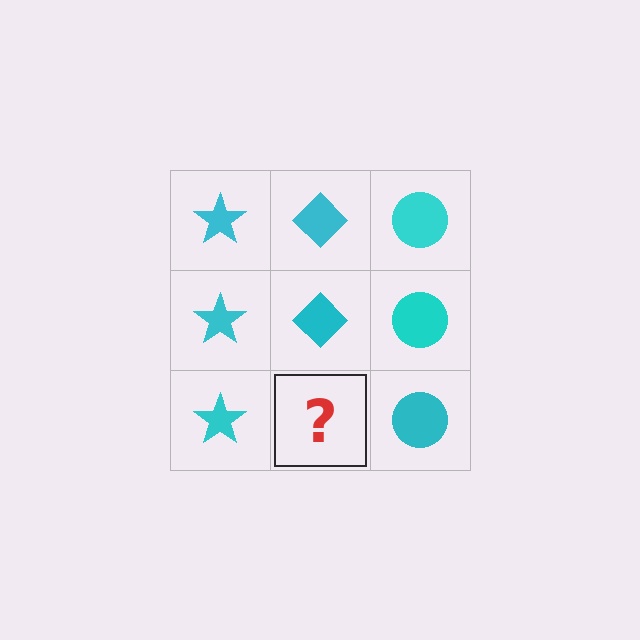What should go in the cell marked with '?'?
The missing cell should contain a cyan diamond.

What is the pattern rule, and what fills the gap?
The rule is that each column has a consistent shape. The gap should be filled with a cyan diamond.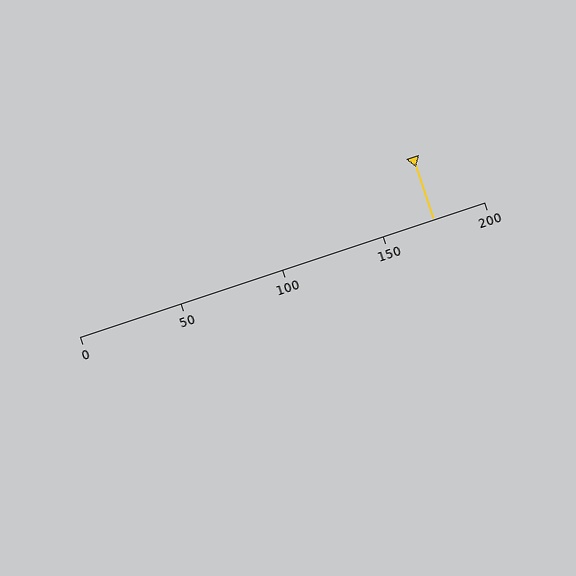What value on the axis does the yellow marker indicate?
The marker indicates approximately 175.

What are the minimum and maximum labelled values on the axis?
The axis runs from 0 to 200.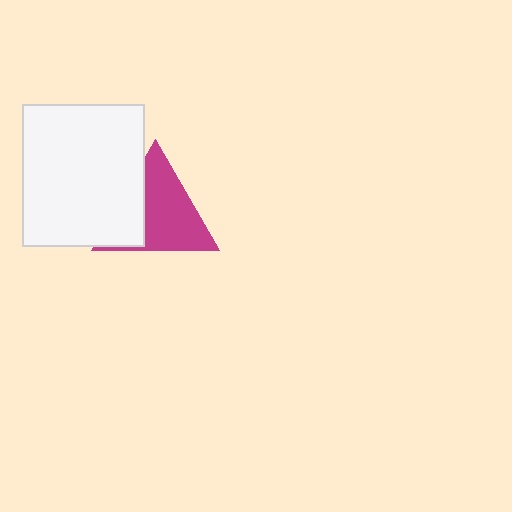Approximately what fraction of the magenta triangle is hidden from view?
Roughly 33% of the magenta triangle is hidden behind the white rectangle.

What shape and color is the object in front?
The object in front is a white rectangle.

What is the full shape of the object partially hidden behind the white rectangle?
The partially hidden object is a magenta triangle.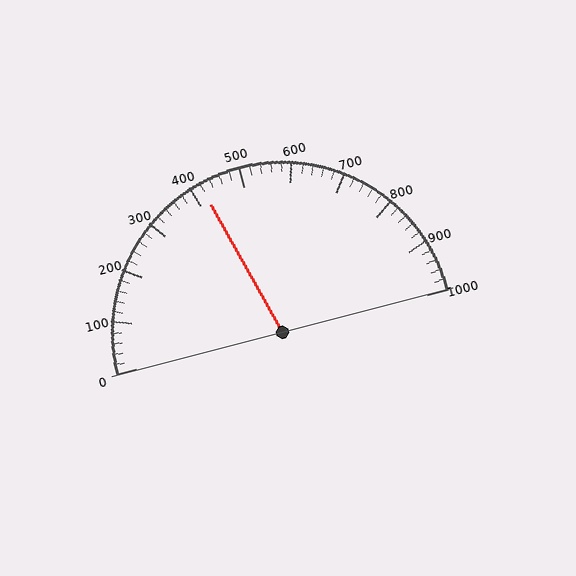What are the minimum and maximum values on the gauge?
The gauge ranges from 0 to 1000.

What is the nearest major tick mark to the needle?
The nearest major tick mark is 400.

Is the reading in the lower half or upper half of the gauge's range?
The reading is in the lower half of the range (0 to 1000).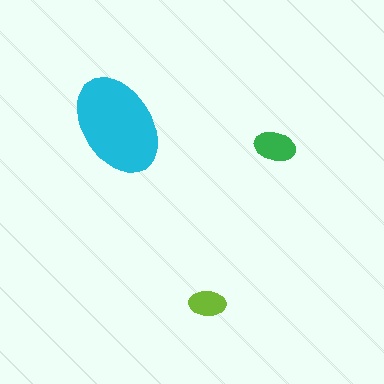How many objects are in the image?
There are 3 objects in the image.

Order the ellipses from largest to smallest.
the cyan one, the green one, the lime one.